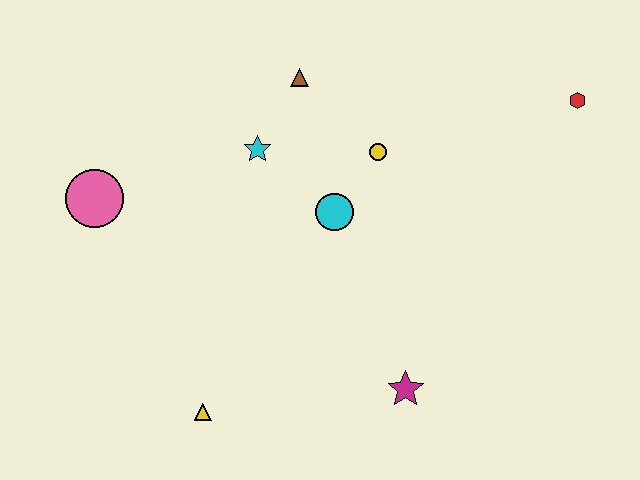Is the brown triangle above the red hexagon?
Yes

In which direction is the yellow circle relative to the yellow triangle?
The yellow circle is above the yellow triangle.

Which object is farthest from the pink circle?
The red hexagon is farthest from the pink circle.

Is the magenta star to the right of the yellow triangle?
Yes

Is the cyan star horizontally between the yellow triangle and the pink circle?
No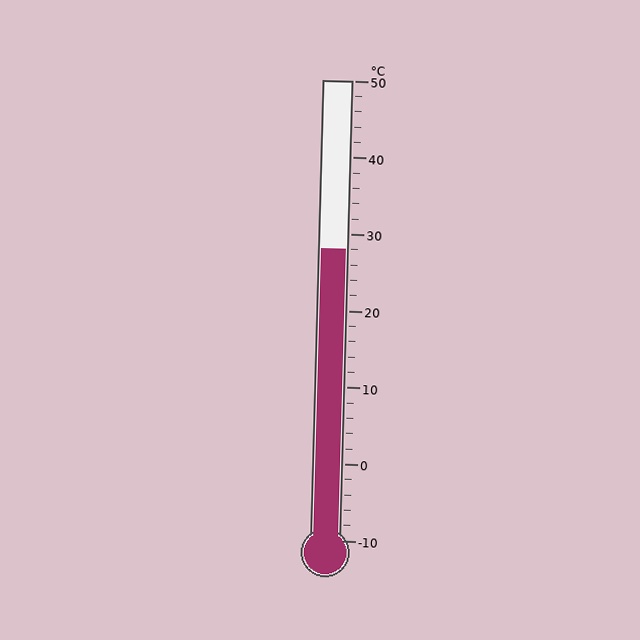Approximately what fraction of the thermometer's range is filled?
The thermometer is filled to approximately 65% of its range.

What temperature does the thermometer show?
The thermometer shows approximately 28°C.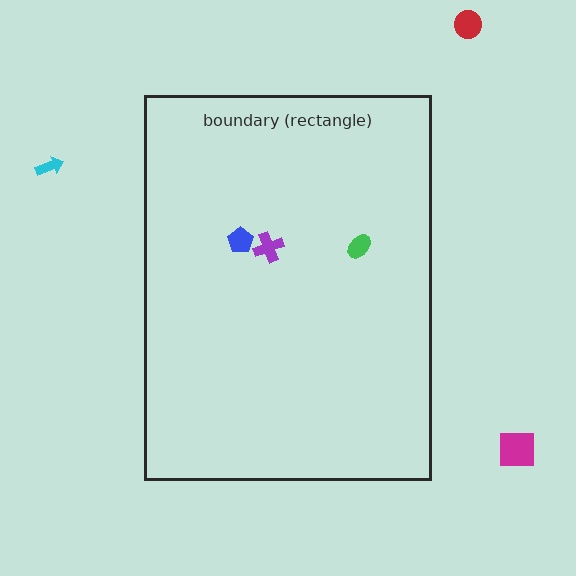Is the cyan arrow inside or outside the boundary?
Outside.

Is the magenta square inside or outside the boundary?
Outside.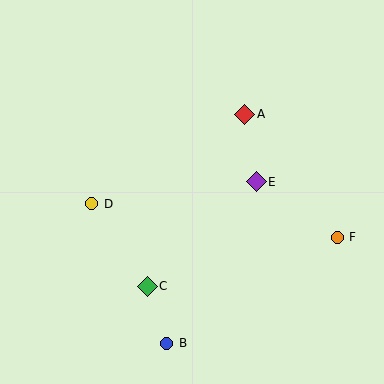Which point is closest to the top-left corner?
Point D is closest to the top-left corner.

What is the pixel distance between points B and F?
The distance between B and F is 201 pixels.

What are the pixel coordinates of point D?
Point D is at (92, 204).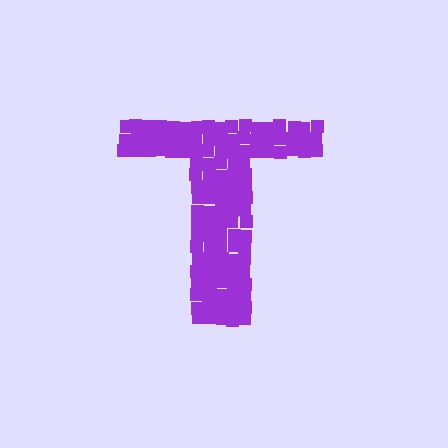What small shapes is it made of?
It is made of small squares.